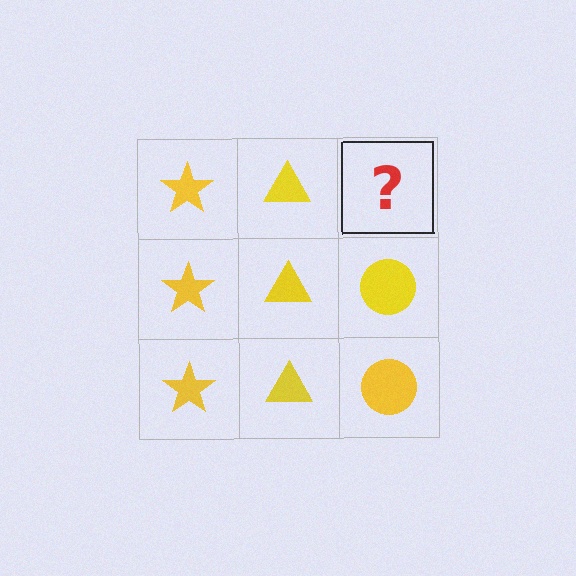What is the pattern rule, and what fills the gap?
The rule is that each column has a consistent shape. The gap should be filled with a yellow circle.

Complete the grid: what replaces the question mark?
The question mark should be replaced with a yellow circle.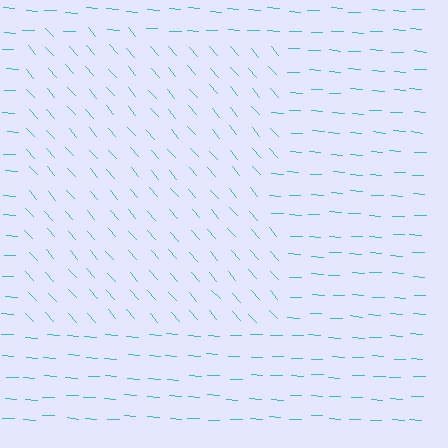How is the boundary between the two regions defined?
The boundary is defined purely by a change in line orientation (approximately 45 degrees difference). All lines are the same color and thickness.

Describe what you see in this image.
The image is filled with small cyan line segments. A rectangle region in the image has lines oriented differently from the surrounding lines, creating a visible texture boundary.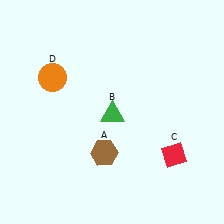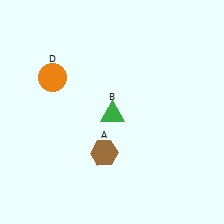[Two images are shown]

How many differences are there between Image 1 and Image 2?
There is 1 difference between the two images.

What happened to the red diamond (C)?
The red diamond (C) was removed in Image 2. It was in the bottom-right area of Image 1.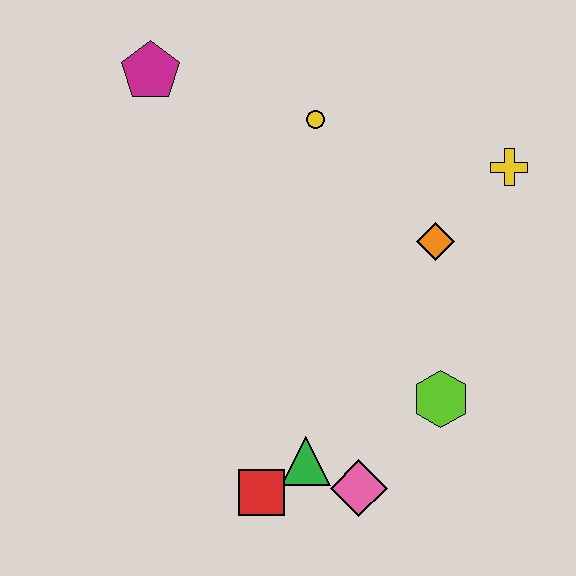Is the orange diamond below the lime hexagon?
No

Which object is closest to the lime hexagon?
The pink diamond is closest to the lime hexagon.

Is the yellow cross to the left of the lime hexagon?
No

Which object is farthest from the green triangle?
The magenta pentagon is farthest from the green triangle.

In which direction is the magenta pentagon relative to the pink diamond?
The magenta pentagon is above the pink diamond.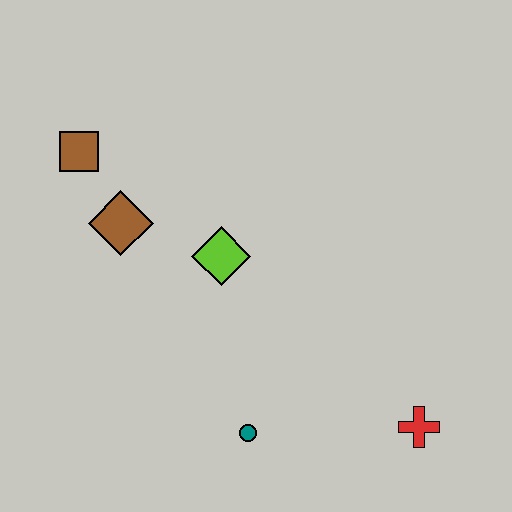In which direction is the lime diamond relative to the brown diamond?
The lime diamond is to the right of the brown diamond.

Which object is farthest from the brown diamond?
The red cross is farthest from the brown diamond.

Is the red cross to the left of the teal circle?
No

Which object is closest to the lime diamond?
The brown diamond is closest to the lime diamond.